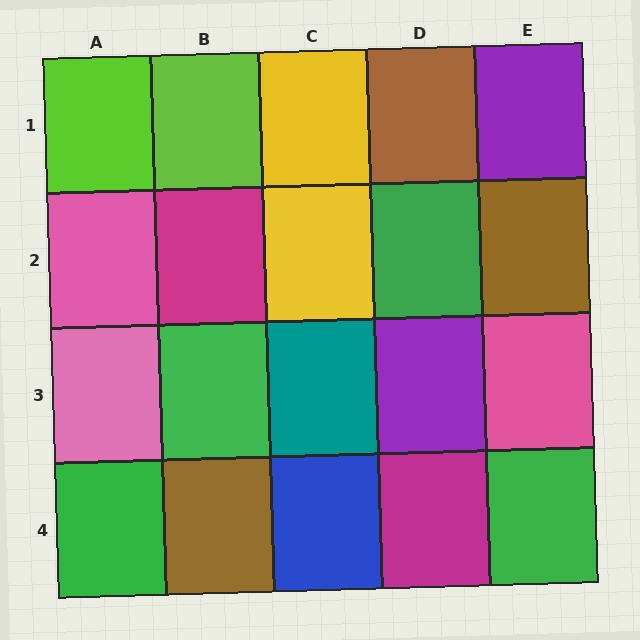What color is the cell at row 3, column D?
Purple.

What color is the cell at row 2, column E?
Brown.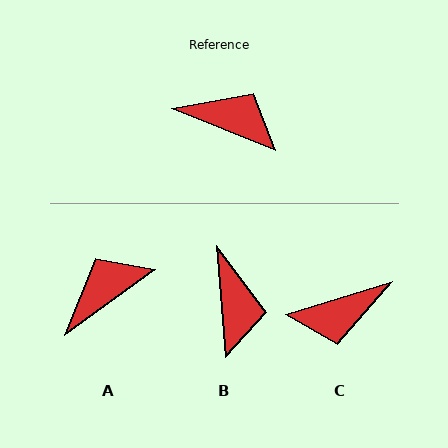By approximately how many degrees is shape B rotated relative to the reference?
Approximately 63 degrees clockwise.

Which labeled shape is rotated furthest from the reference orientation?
C, about 141 degrees away.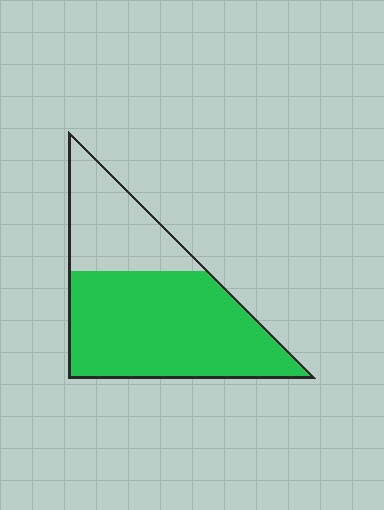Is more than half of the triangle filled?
Yes.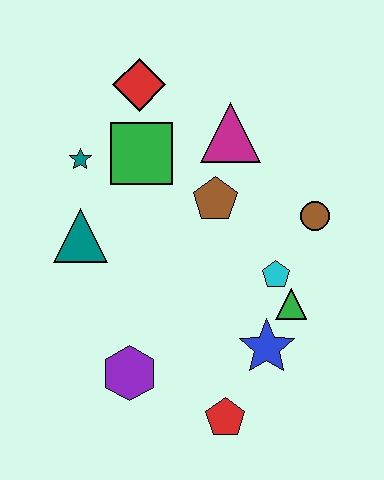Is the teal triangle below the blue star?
No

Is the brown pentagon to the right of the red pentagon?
No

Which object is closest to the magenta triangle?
The brown pentagon is closest to the magenta triangle.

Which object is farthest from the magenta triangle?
The red pentagon is farthest from the magenta triangle.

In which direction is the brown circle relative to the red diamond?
The brown circle is to the right of the red diamond.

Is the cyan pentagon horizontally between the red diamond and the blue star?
No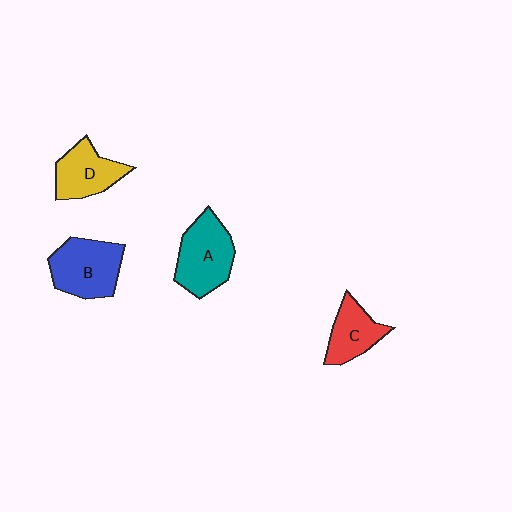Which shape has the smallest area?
Shape C (red).